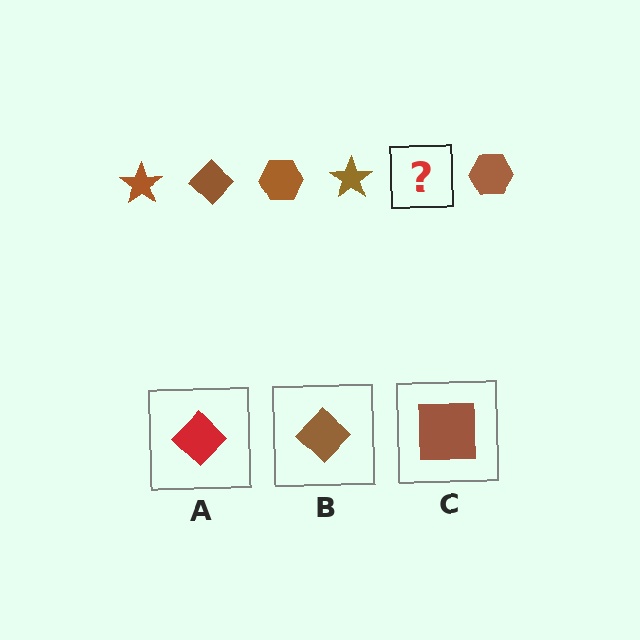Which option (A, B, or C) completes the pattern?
B.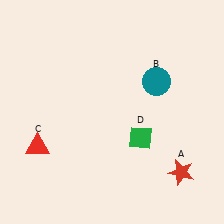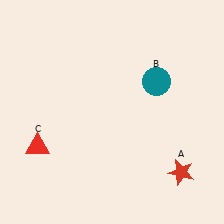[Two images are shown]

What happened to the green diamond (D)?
The green diamond (D) was removed in Image 2. It was in the bottom-right area of Image 1.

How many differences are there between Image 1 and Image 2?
There is 1 difference between the two images.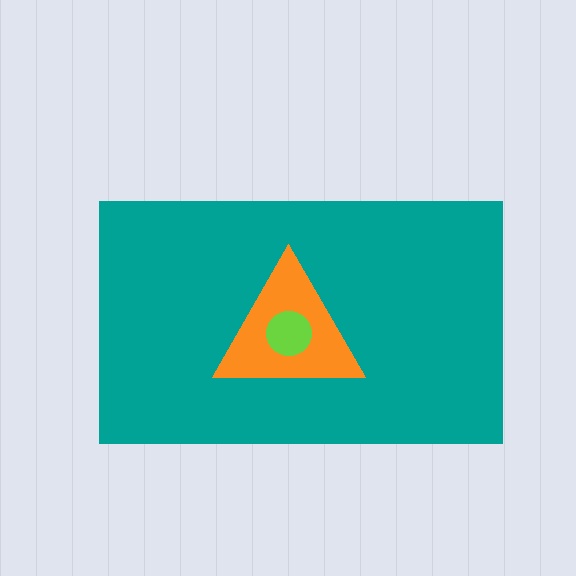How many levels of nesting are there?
3.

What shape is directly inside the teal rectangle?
The orange triangle.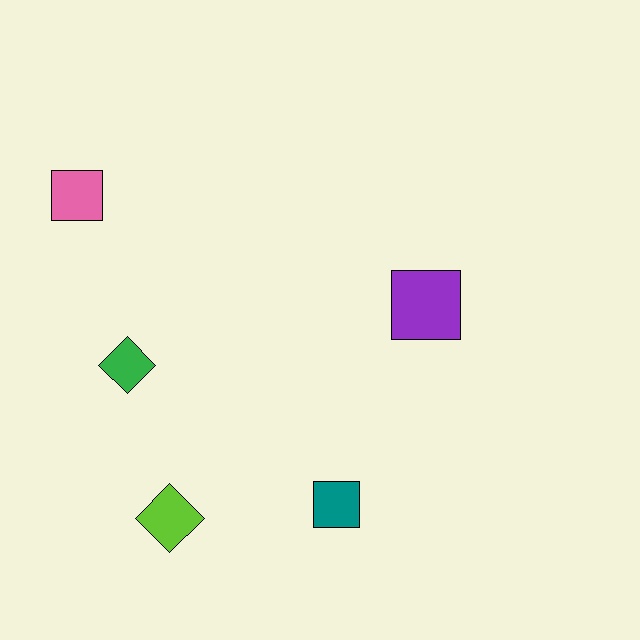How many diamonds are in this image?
There are 2 diamonds.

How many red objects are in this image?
There are no red objects.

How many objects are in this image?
There are 5 objects.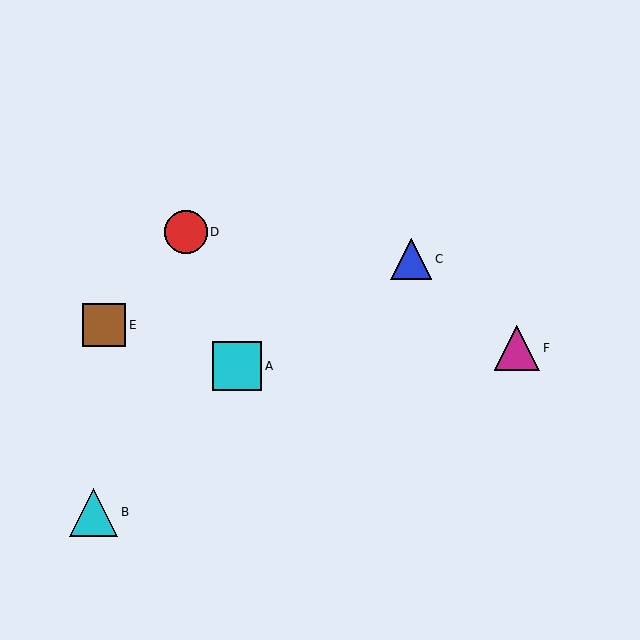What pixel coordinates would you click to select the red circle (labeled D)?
Click at (186, 232) to select the red circle D.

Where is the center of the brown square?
The center of the brown square is at (104, 325).